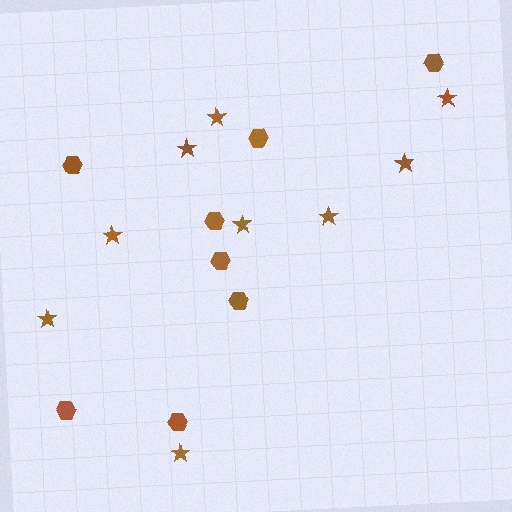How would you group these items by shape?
There are 2 groups: one group of stars (9) and one group of hexagons (8).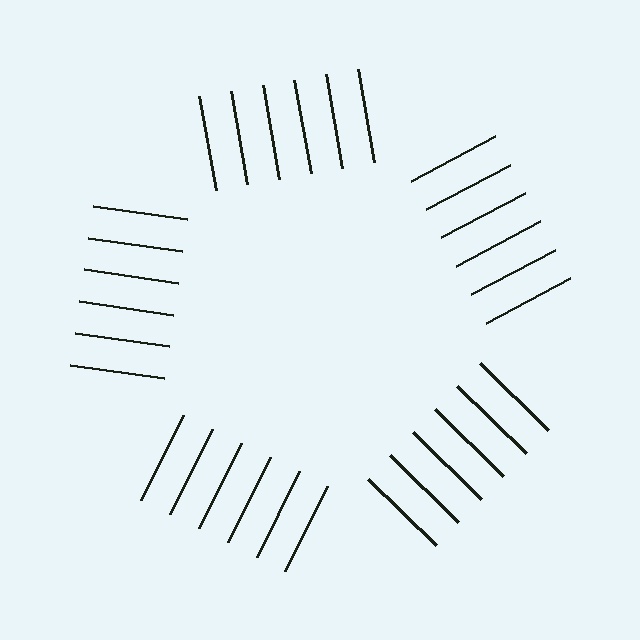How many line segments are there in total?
30 — 6 along each of the 5 edges.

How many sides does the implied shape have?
5 sides — the line-ends trace a pentagon.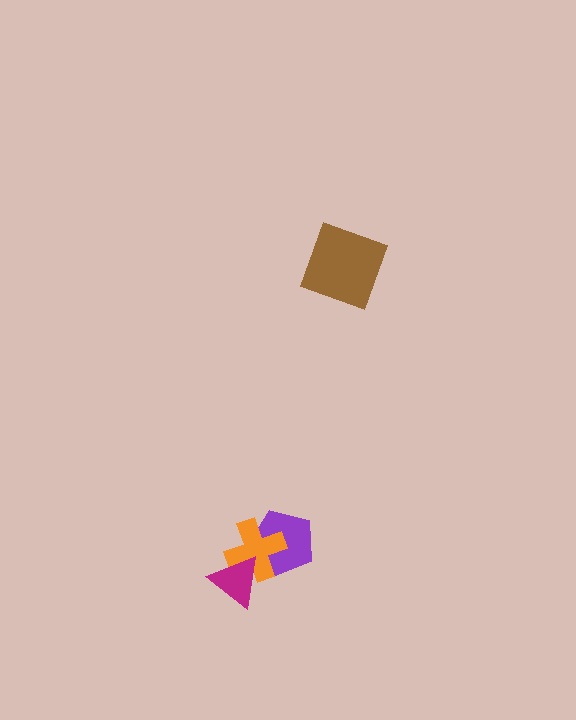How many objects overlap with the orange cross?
2 objects overlap with the orange cross.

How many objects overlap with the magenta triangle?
1 object overlaps with the magenta triangle.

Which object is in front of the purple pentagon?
The orange cross is in front of the purple pentagon.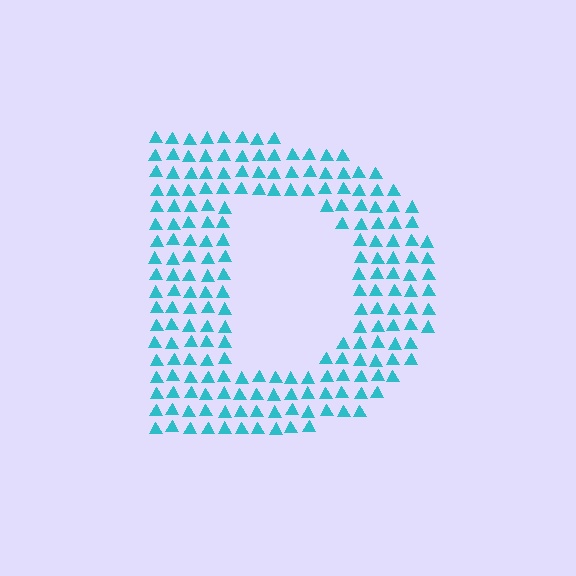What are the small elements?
The small elements are triangles.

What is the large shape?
The large shape is the letter D.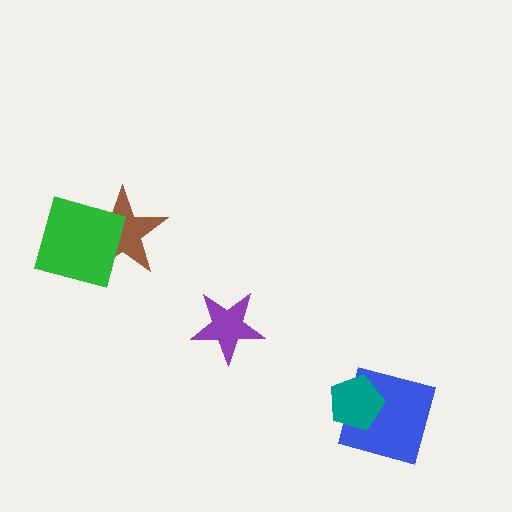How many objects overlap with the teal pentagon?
1 object overlaps with the teal pentagon.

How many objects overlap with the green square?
1 object overlaps with the green square.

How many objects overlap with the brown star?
1 object overlaps with the brown star.